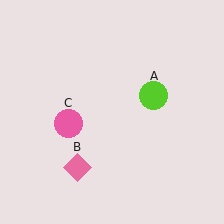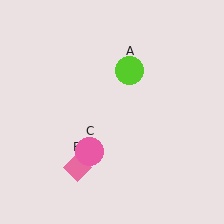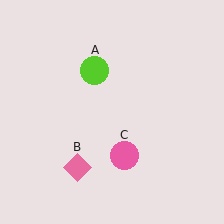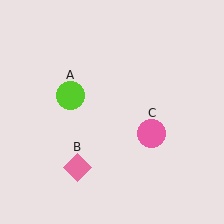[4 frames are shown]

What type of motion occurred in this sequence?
The lime circle (object A), pink circle (object C) rotated counterclockwise around the center of the scene.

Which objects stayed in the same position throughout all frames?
Pink diamond (object B) remained stationary.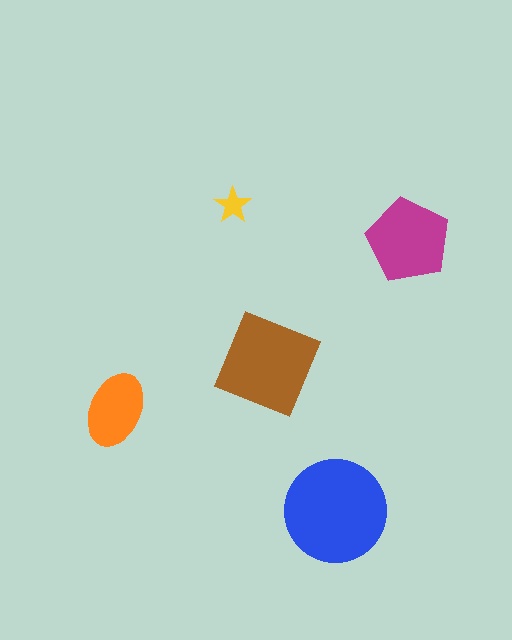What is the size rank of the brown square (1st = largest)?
2nd.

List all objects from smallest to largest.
The yellow star, the orange ellipse, the magenta pentagon, the brown square, the blue circle.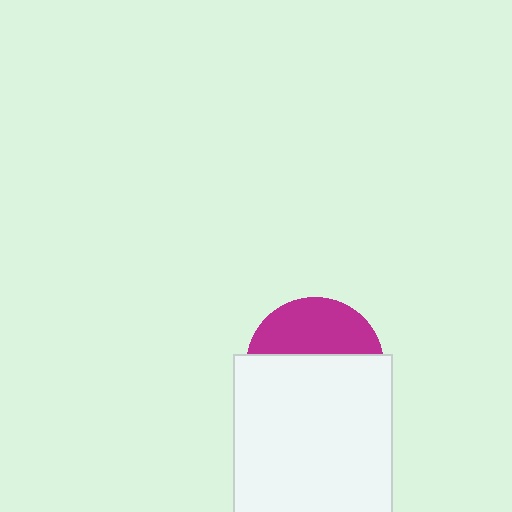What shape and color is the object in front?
The object in front is a white rectangle.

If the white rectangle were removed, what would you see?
You would see the complete magenta circle.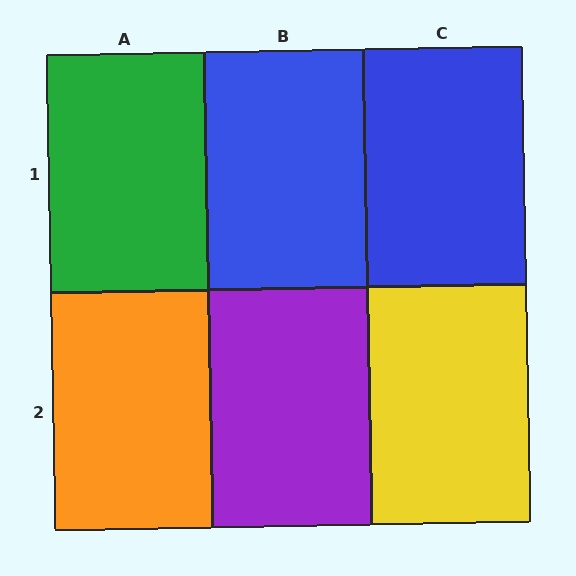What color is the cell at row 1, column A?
Green.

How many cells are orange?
1 cell is orange.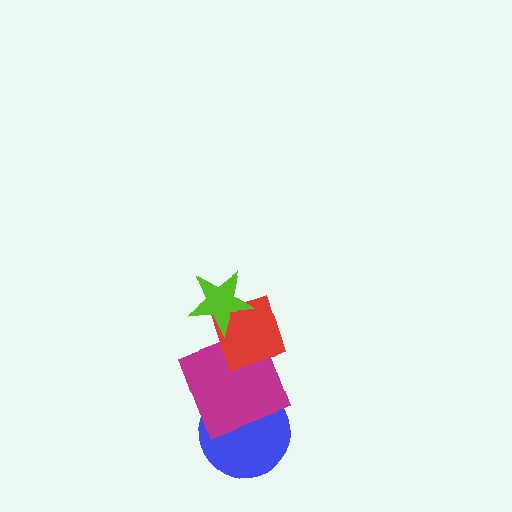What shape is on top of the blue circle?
The magenta square is on top of the blue circle.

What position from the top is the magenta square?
The magenta square is 3rd from the top.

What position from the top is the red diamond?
The red diamond is 2nd from the top.